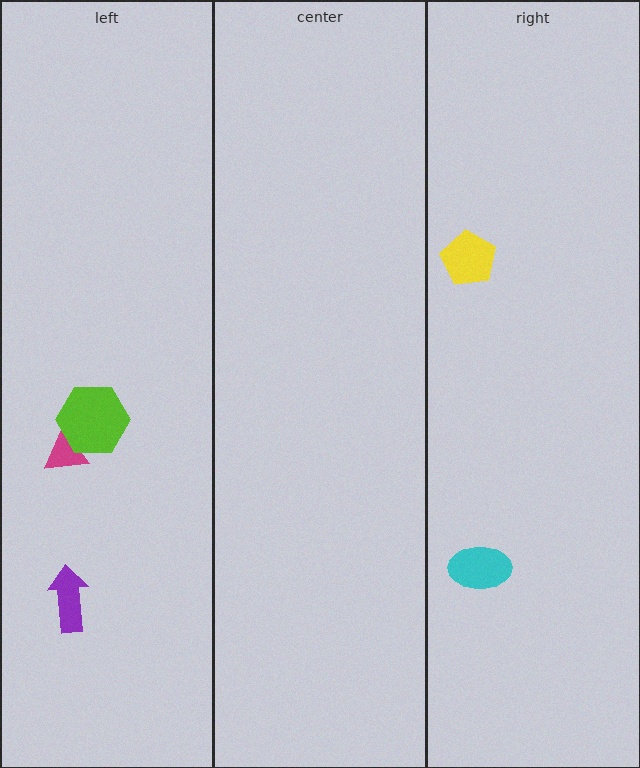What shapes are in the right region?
The yellow pentagon, the cyan ellipse.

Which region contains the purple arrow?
The left region.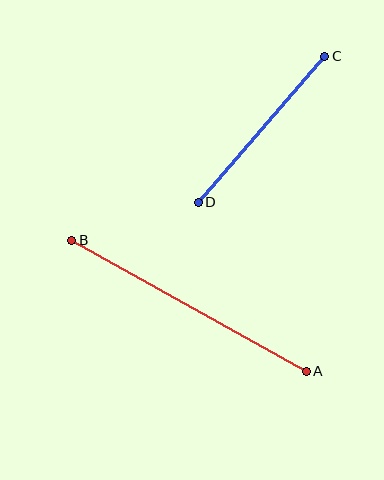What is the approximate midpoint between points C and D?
The midpoint is at approximately (262, 129) pixels.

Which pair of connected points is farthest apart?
Points A and B are farthest apart.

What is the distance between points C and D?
The distance is approximately 193 pixels.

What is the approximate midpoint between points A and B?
The midpoint is at approximately (189, 306) pixels.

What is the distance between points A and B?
The distance is approximately 269 pixels.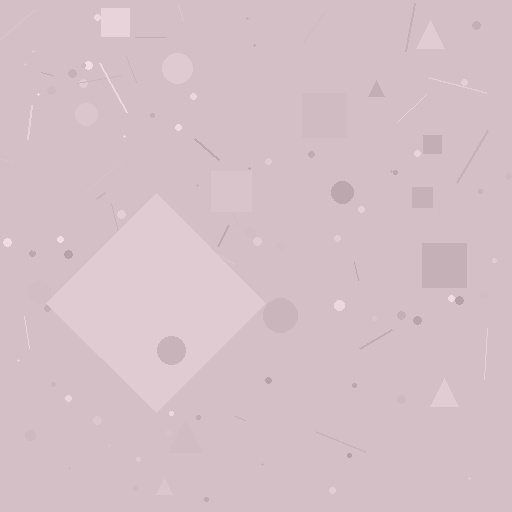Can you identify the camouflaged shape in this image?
The camouflaged shape is a diamond.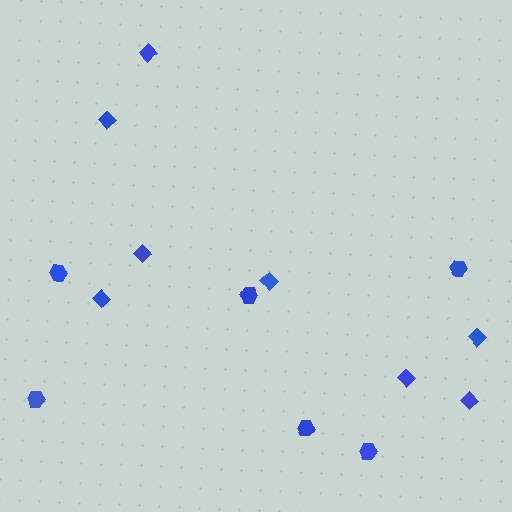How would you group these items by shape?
There are 2 groups: one group of hexagons (6) and one group of diamonds (8).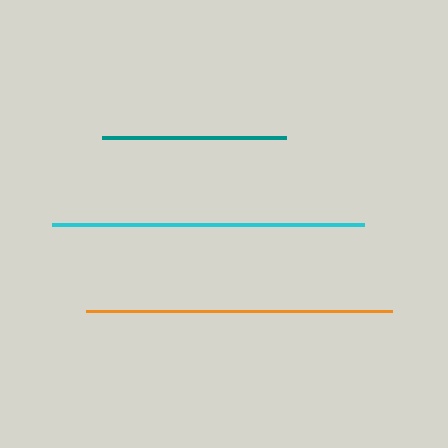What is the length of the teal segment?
The teal segment is approximately 184 pixels long.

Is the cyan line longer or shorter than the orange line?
The cyan line is longer than the orange line.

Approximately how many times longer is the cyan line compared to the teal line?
The cyan line is approximately 1.7 times the length of the teal line.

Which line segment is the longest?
The cyan line is the longest at approximately 312 pixels.